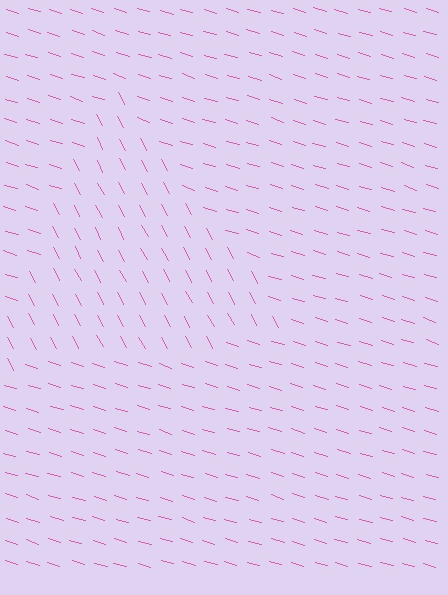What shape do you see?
I see a triangle.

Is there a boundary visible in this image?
Yes, there is a texture boundary formed by a change in line orientation.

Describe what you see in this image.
The image is filled with small pink line segments. A triangle region in the image has lines oriented differently from the surrounding lines, creating a visible texture boundary.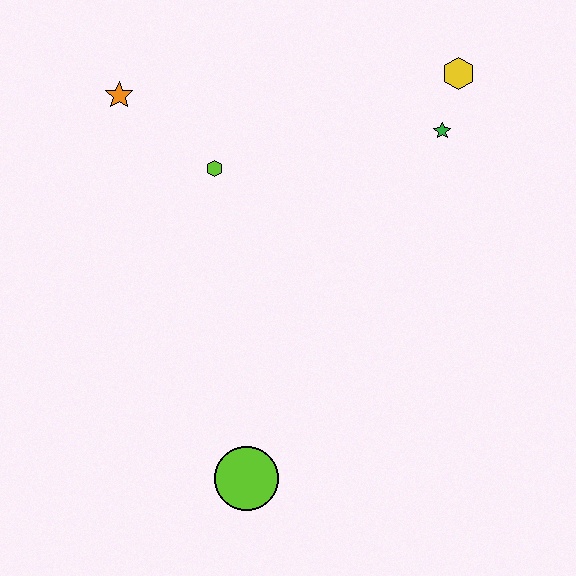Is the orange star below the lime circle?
No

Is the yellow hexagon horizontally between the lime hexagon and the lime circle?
No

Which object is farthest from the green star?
The lime circle is farthest from the green star.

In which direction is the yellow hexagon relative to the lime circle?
The yellow hexagon is above the lime circle.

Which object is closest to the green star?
The yellow hexagon is closest to the green star.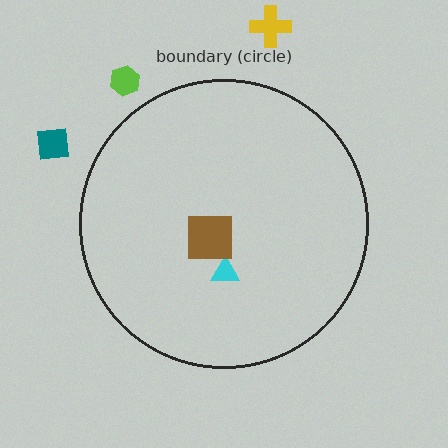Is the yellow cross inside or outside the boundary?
Outside.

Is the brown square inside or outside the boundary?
Inside.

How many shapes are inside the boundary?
2 inside, 3 outside.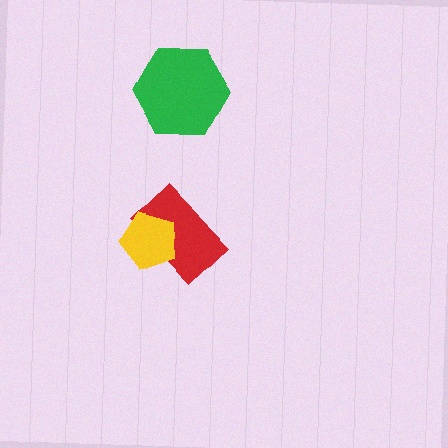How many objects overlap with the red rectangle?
1 object overlaps with the red rectangle.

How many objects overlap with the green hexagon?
0 objects overlap with the green hexagon.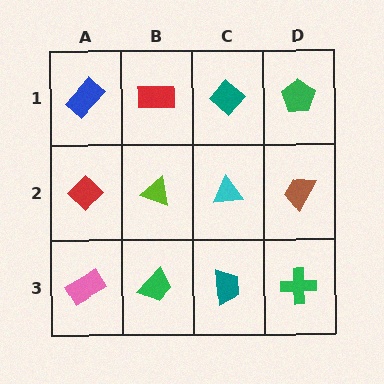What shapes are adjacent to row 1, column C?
A cyan triangle (row 2, column C), a red rectangle (row 1, column B), a green pentagon (row 1, column D).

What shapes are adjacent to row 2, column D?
A green pentagon (row 1, column D), a green cross (row 3, column D), a cyan triangle (row 2, column C).